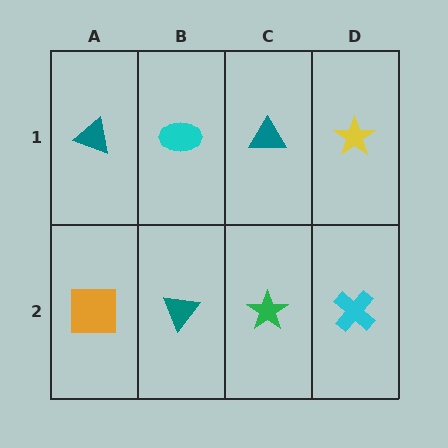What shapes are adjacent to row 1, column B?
A teal triangle (row 2, column B), a teal triangle (row 1, column A), a teal triangle (row 1, column C).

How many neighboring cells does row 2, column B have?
3.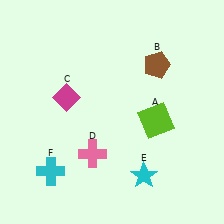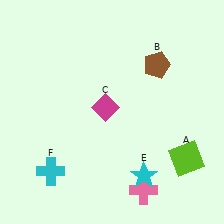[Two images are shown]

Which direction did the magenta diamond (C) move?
The magenta diamond (C) moved right.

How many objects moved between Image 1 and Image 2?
3 objects moved between the two images.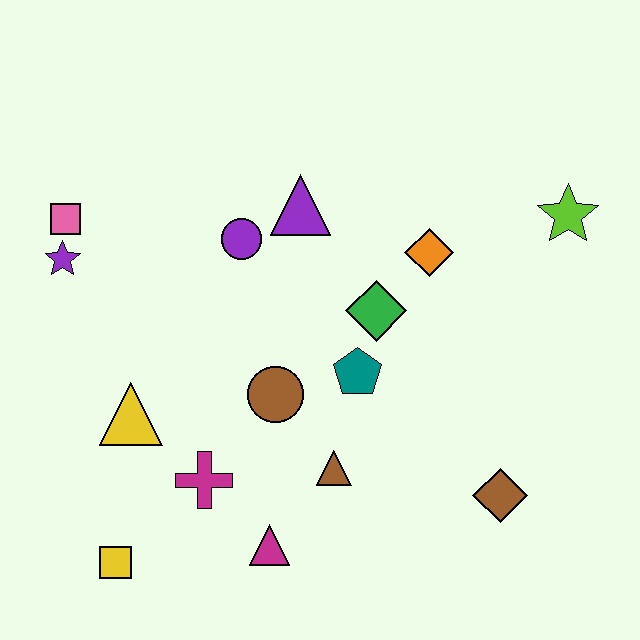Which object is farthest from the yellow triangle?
The lime star is farthest from the yellow triangle.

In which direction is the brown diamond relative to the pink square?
The brown diamond is to the right of the pink square.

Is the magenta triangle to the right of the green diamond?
No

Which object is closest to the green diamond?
The teal pentagon is closest to the green diamond.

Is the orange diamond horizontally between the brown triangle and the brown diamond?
Yes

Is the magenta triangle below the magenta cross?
Yes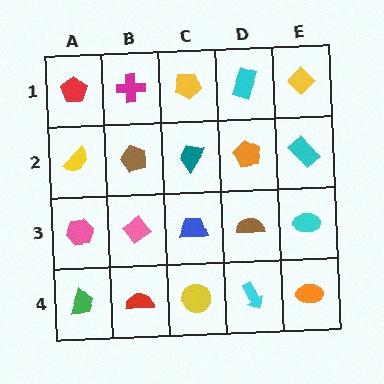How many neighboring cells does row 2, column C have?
4.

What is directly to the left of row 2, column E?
An orange pentagon.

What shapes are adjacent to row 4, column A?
A pink hexagon (row 3, column A), a red semicircle (row 4, column B).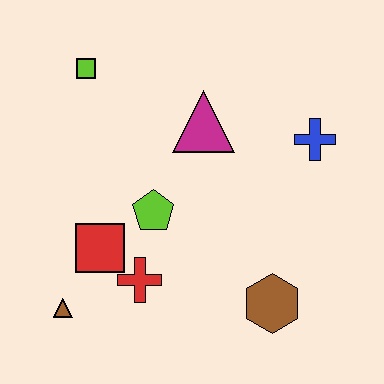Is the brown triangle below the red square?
Yes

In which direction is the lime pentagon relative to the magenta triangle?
The lime pentagon is below the magenta triangle.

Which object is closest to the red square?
The red cross is closest to the red square.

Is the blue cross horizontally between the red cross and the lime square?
No